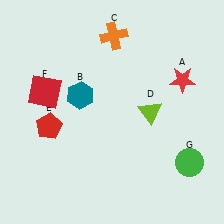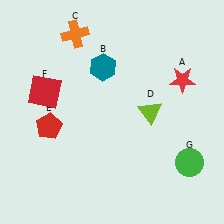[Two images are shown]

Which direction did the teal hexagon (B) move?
The teal hexagon (B) moved up.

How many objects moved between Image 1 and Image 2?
2 objects moved between the two images.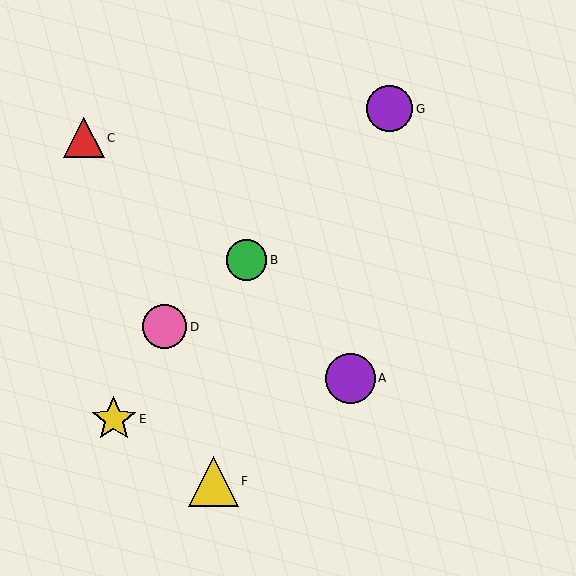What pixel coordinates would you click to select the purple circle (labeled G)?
Click at (390, 109) to select the purple circle G.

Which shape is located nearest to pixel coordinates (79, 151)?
The red triangle (labeled C) at (84, 138) is nearest to that location.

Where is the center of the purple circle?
The center of the purple circle is at (350, 378).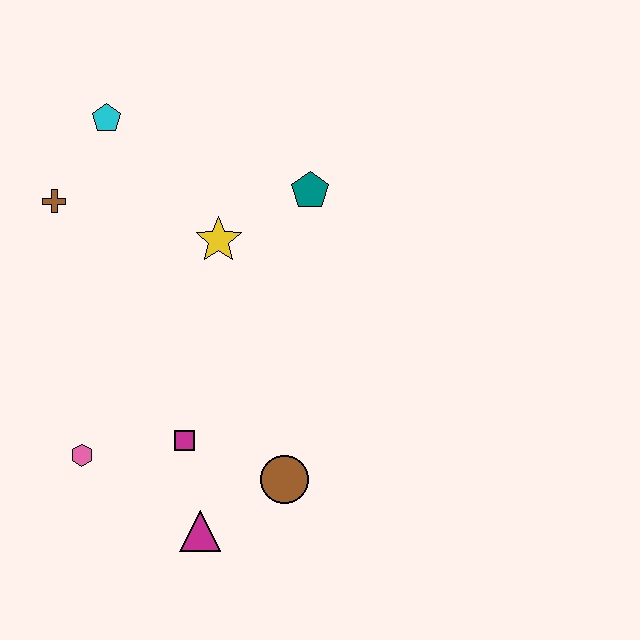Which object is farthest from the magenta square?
The cyan pentagon is farthest from the magenta square.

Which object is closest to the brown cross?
The cyan pentagon is closest to the brown cross.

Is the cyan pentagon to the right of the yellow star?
No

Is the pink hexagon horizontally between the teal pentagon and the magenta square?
No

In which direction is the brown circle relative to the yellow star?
The brown circle is below the yellow star.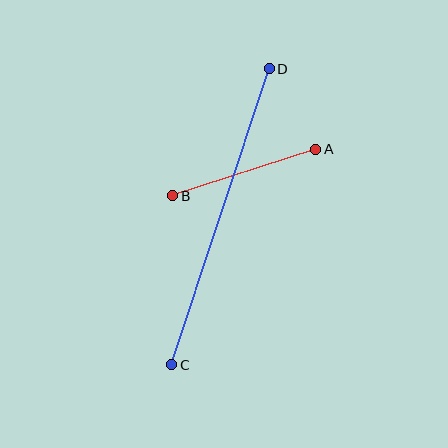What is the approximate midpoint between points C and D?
The midpoint is at approximately (220, 217) pixels.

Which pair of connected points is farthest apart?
Points C and D are farthest apart.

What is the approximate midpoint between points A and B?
The midpoint is at approximately (244, 172) pixels.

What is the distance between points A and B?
The distance is approximately 151 pixels.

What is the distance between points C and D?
The distance is approximately 312 pixels.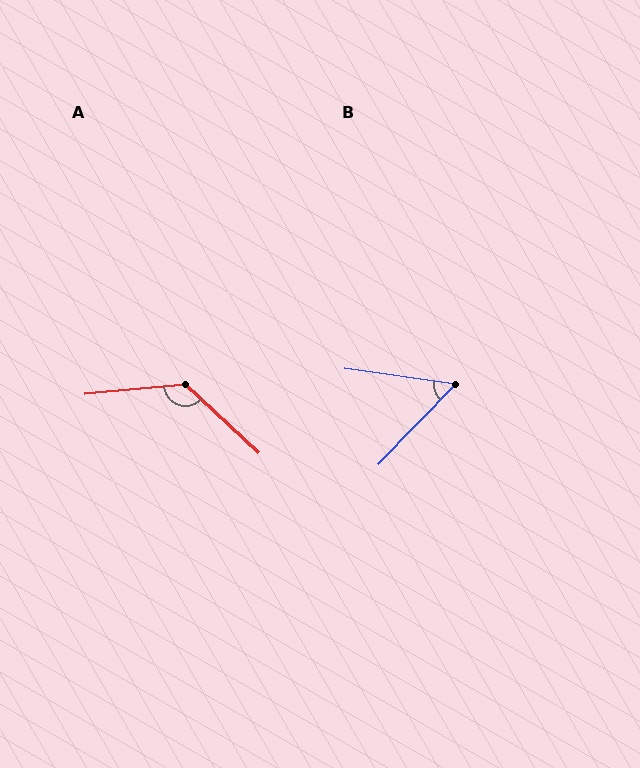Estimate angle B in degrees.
Approximately 54 degrees.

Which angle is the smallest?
B, at approximately 54 degrees.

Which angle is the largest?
A, at approximately 131 degrees.